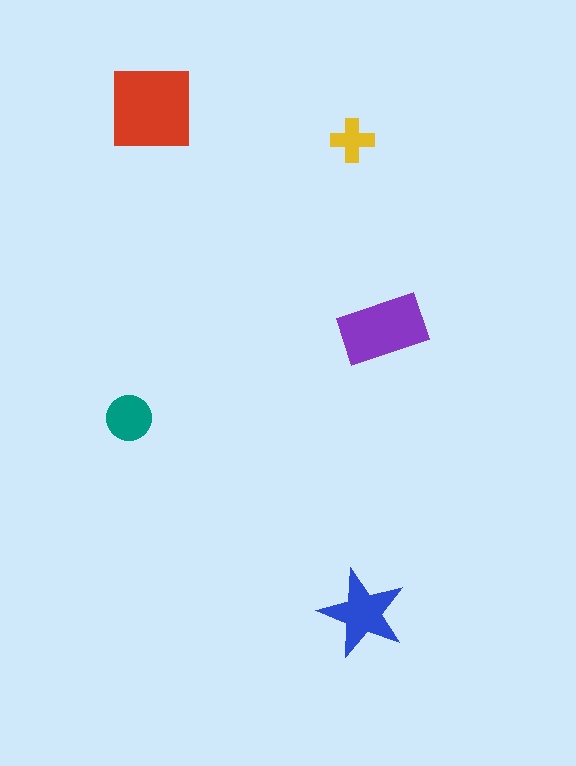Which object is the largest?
The red square.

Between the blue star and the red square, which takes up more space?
The red square.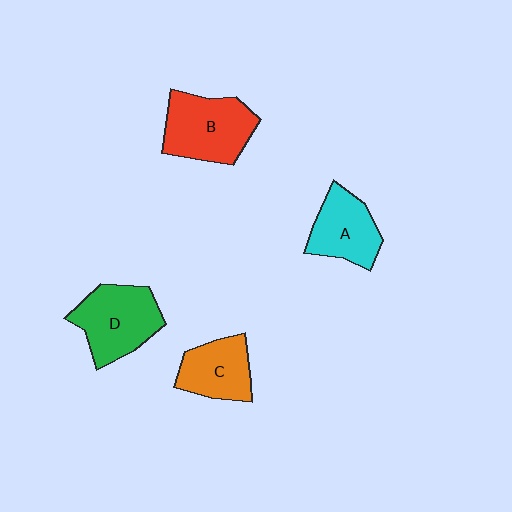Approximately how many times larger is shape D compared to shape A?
Approximately 1.3 times.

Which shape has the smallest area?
Shape C (orange).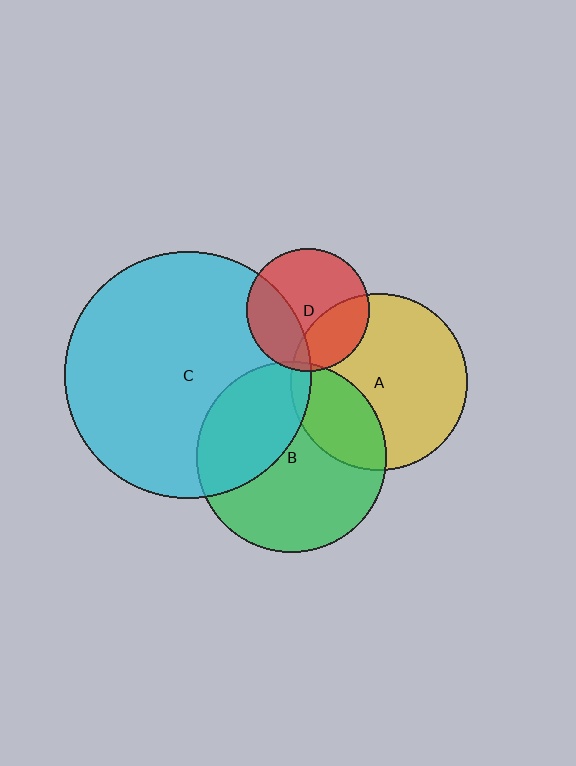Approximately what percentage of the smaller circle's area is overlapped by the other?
Approximately 5%.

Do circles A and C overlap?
Yes.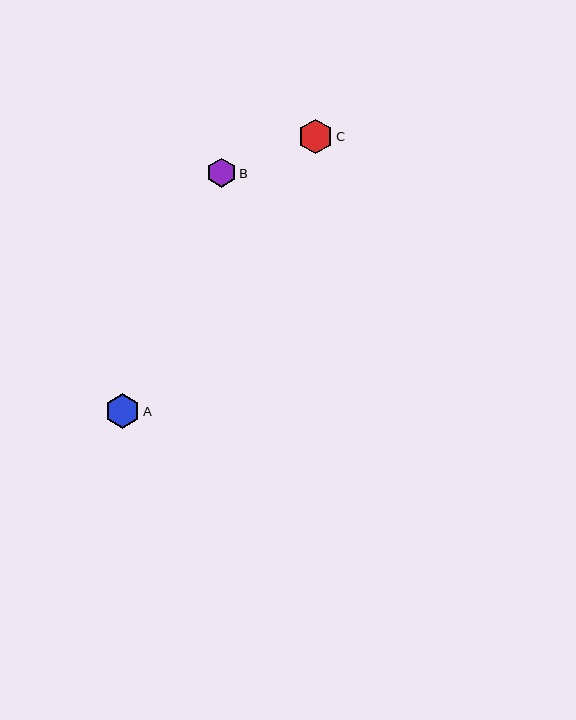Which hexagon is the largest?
Hexagon A is the largest with a size of approximately 35 pixels.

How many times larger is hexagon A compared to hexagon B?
Hexagon A is approximately 1.2 times the size of hexagon B.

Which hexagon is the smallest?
Hexagon B is the smallest with a size of approximately 29 pixels.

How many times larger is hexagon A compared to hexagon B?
Hexagon A is approximately 1.2 times the size of hexagon B.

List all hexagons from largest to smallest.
From largest to smallest: A, C, B.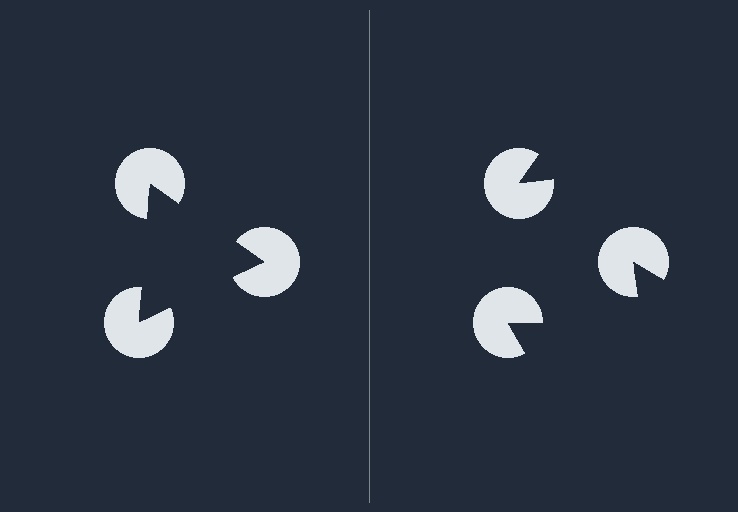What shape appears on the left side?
An illusory triangle.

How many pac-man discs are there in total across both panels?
6 — 3 on each side.